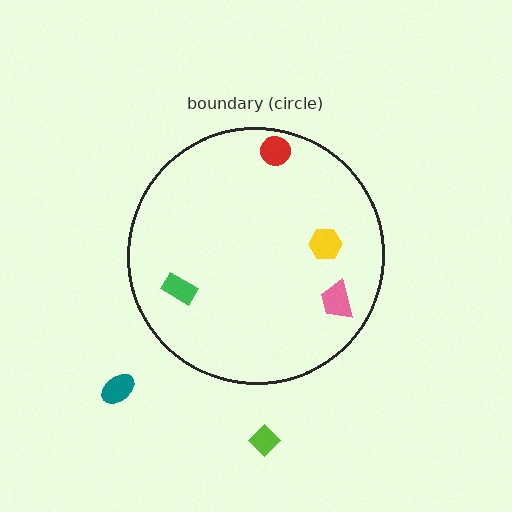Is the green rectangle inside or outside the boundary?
Inside.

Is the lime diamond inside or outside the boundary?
Outside.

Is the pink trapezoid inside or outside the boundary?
Inside.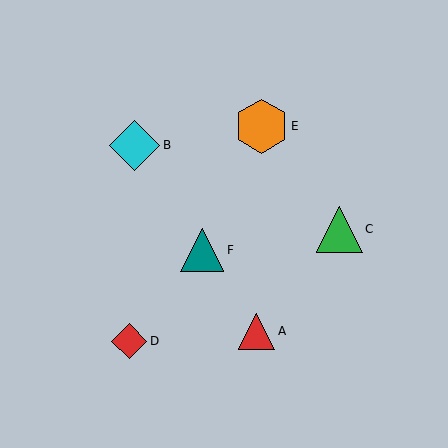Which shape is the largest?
The orange hexagon (labeled E) is the largest.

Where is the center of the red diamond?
The center of the red diamond is at (129, 341).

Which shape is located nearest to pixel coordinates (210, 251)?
The teal triangle (labeled F) at (202, 250) is nearest to that location.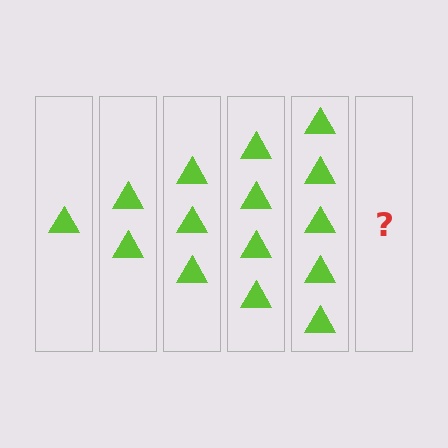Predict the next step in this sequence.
The next step is 6 triangles.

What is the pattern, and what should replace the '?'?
The pattern is that each step adds one more triangle. The '?' should be 6 triangles.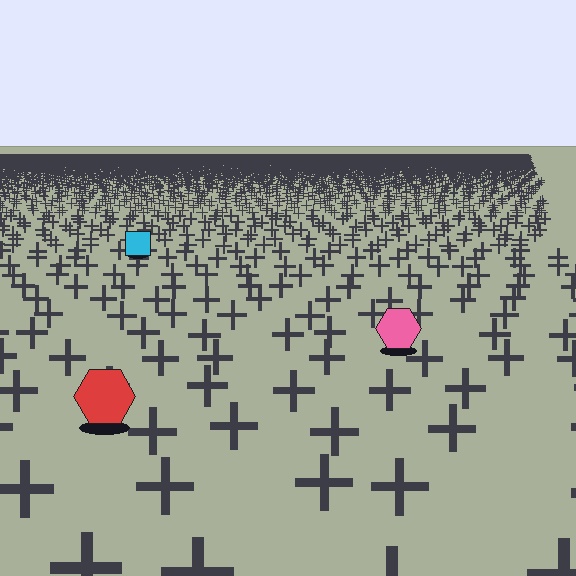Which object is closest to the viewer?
The red hexagon is closest. The texture marks near it are larger and more spread out.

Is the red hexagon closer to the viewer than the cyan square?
Yes. The red hexagon is closer — you can tell from the texture gradient: the ground texture is coarser near it.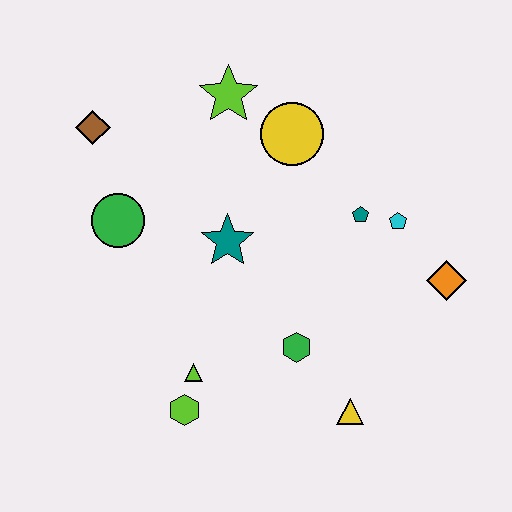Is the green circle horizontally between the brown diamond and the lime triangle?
Yes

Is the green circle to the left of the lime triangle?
Yes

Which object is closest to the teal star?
The green circle is closest to the teal star.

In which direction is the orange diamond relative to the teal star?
The orange diamond is to the right of the teal star.